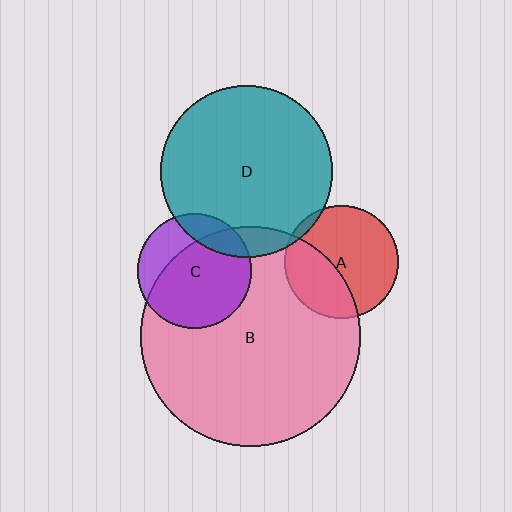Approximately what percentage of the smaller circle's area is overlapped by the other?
Approximately 20%.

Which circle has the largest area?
Circle B (pink).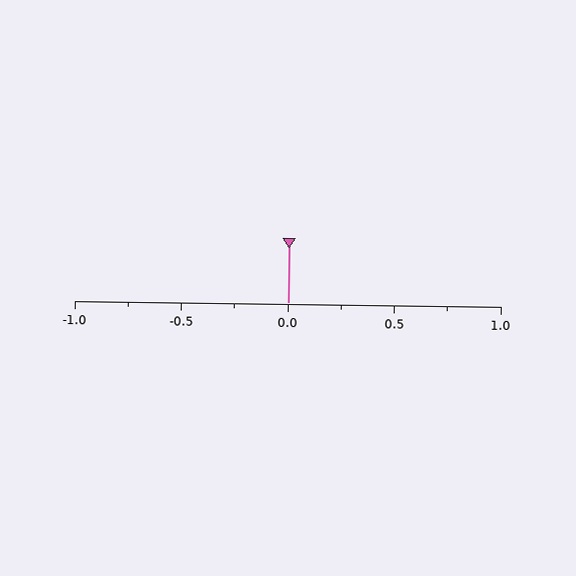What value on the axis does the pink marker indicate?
The marker indicates approximately 0.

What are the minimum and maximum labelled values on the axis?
The axis runs from -1.0 to 1.0.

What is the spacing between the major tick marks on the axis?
The major ticks are spaced 0.5 apart.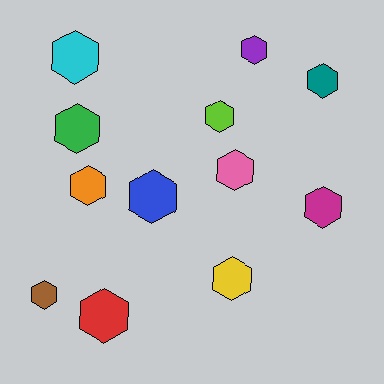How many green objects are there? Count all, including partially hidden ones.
There is 1 green object.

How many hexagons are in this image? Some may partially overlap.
There are 12 hexagons.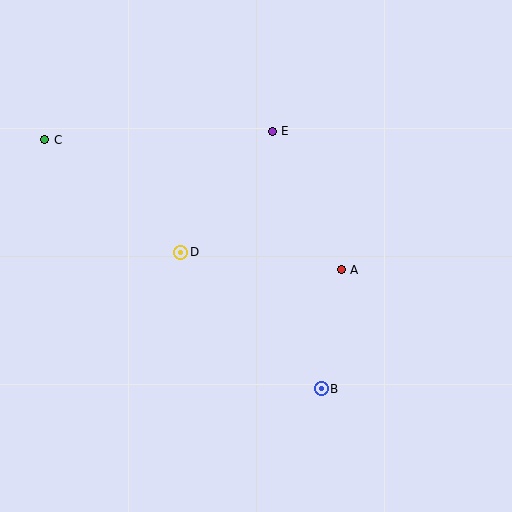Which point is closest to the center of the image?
Point D at (181, 252) is closest to the center.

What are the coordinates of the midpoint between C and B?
The midpoint between C and B is at (183, 264).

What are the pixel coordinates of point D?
Point D is at (181, 252).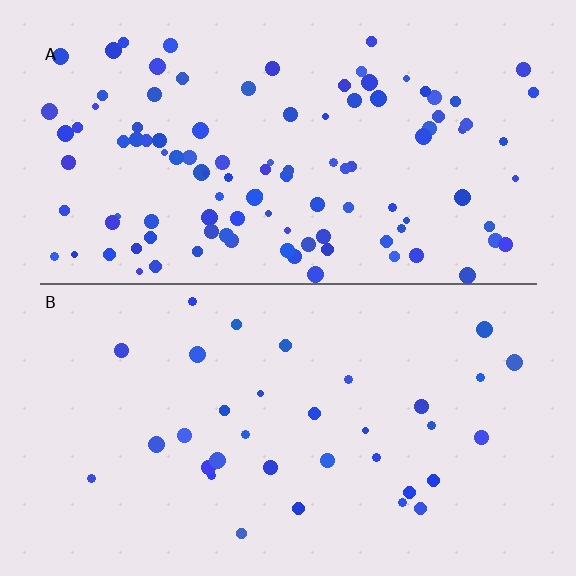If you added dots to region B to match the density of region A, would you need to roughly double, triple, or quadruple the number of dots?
Approximately triple.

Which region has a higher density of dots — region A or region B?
A (the top).